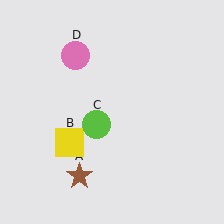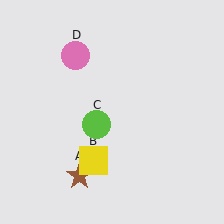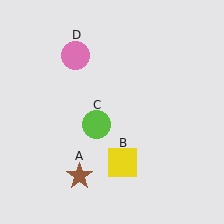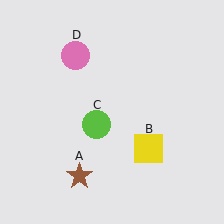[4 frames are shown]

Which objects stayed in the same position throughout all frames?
Brown star (object A) and lime circle (object C) and pink circle (object D) remained stationary.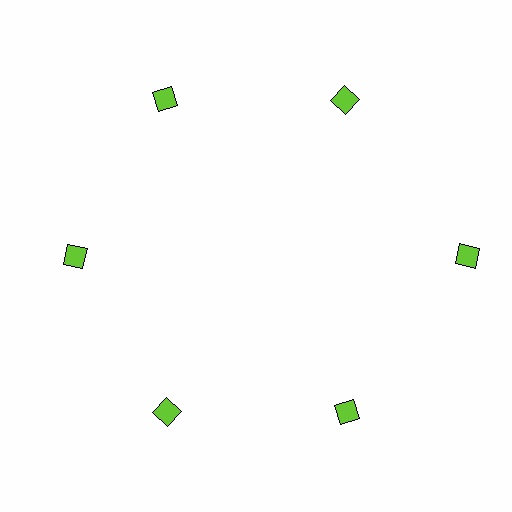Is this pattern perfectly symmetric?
No. The 6 lime diamonds are arranged in a ring, but one element near the 3 o'clock position is pushed outward from the center, breaking the 6-fold rotational symmetry.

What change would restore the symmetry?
The symmetry would be restored by moving it inward, back onto the ring so that all 6 diamonds sit at equal angles and equal distance from the center.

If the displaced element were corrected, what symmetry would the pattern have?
It would have 6-fold rotational symmetry — the pattern would map onto itself every 60 degrees.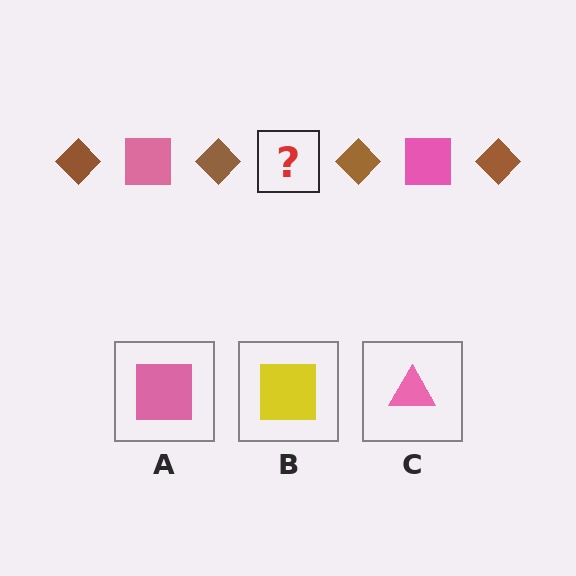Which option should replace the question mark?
Option A.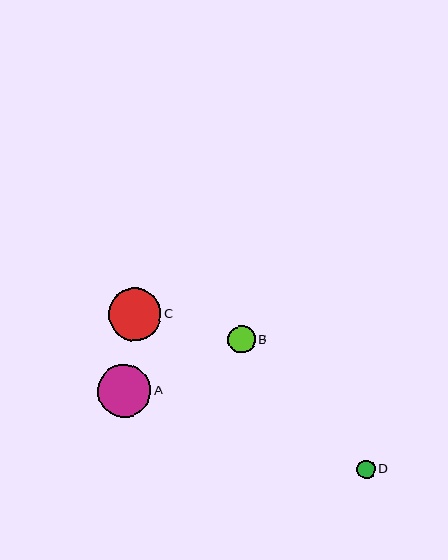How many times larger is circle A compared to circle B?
Circle A is approximately 2.0 times the size of circle B.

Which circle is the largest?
Circle A is the largest with a size of approximately 54 pixels.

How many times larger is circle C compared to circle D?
Circle C is approximately 2.8 times the size of circle D.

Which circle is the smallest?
Circle D is the smallest with a size of approximately 18 pixels.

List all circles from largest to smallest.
From largest to smallest: A, C, B, D.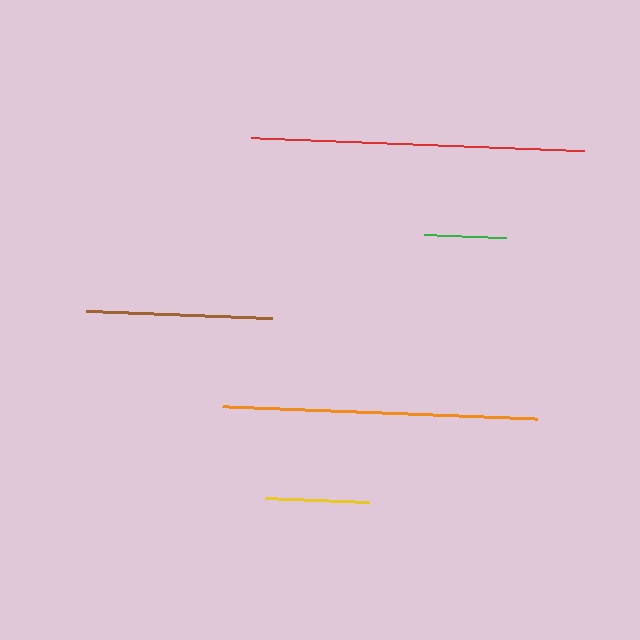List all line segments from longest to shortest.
From longest to shortest: red, orange, brown, yellow, green.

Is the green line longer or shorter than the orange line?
The orange line is longer than the green line.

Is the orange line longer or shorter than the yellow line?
The orange line is longer than the yellow line.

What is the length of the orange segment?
The orange segment is approximately 315 pixels long.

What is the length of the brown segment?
The brown segment is approximately 186 pixels long.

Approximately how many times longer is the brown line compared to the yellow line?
The brown line is approximately 1.8 times the length of the yellow line.